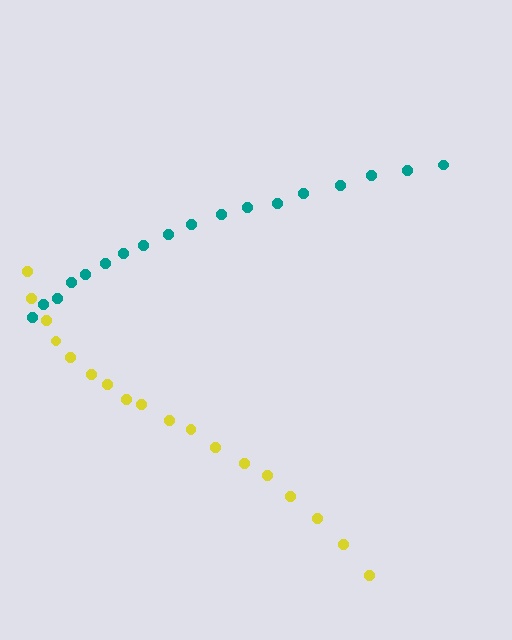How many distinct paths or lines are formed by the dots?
There are 2 distinct paths.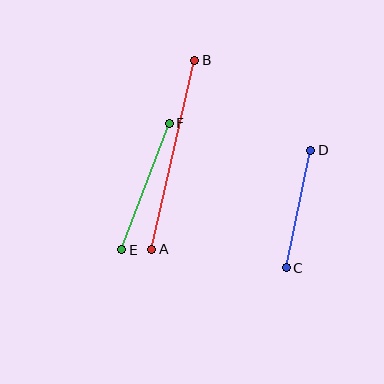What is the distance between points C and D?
The distance is approximately 120 pixels.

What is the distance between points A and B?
The distance is approximately 194 pixels.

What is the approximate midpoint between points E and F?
The midpoint is at approximately (146, 186) pixels.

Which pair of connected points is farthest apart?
Points A and B are farthest apart.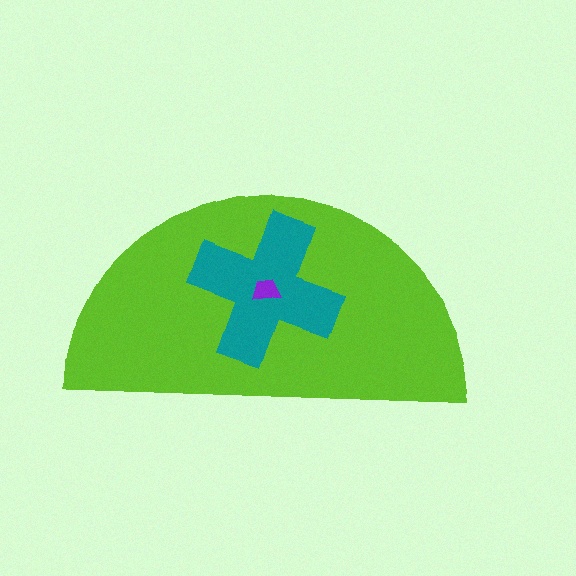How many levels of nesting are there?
3.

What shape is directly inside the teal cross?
The purple trapezoid.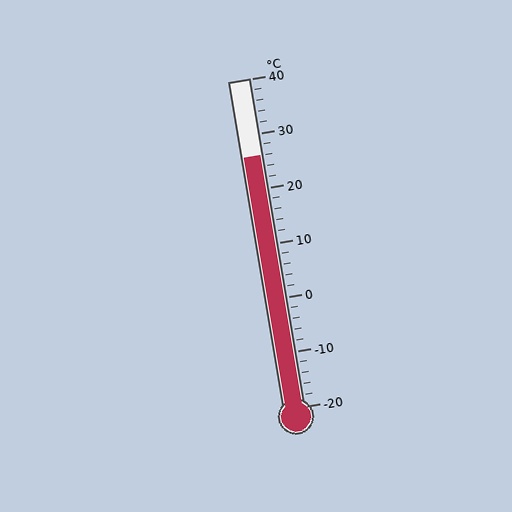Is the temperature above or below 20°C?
The temperature is above 20°C.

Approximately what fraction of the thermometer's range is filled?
The thermometer is filled to approximately 75% of its range.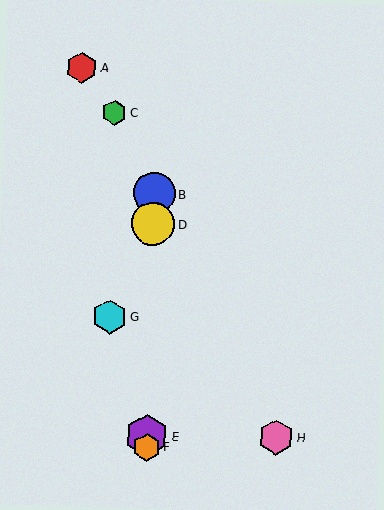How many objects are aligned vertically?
4 objects (B, D, E, F) are aligned vertically.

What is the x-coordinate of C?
Object C is at x≈114.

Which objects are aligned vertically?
Objects B, D, E, F are aligned vertically.